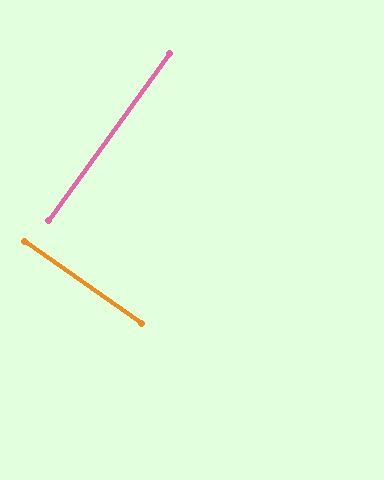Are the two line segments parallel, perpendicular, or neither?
Perpendicular — they meet at approximately 89°.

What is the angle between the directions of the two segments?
Approximately 89 degrees.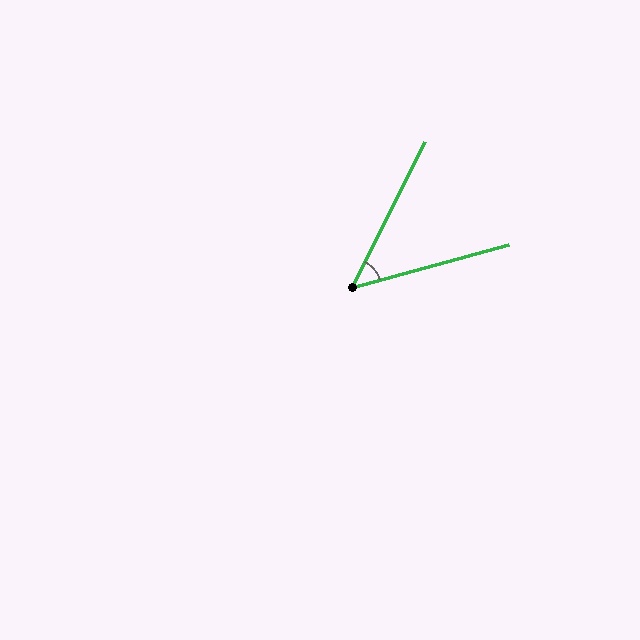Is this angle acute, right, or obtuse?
It is acute.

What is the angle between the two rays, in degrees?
Approximately 48 degrees.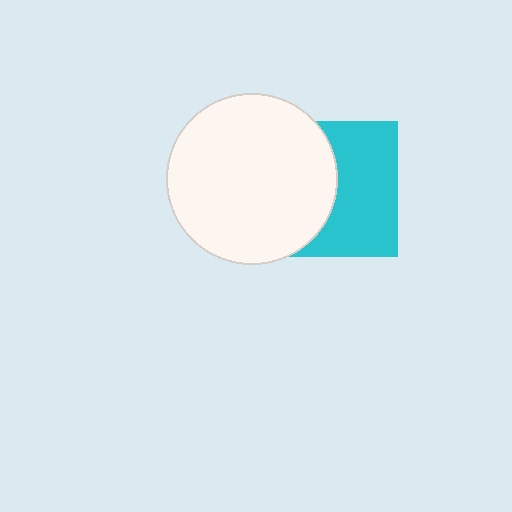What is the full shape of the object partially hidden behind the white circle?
The partially hidden object is a cyan square.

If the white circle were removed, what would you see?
You would see the complete cyan square.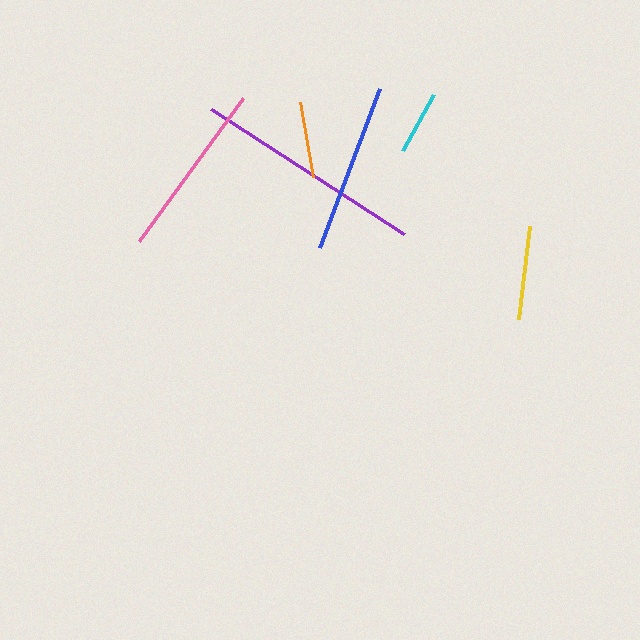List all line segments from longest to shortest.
From longest to shortest: purple, pink, blue, yellow, orange, cyan.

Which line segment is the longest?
The purple line is the longest at approximately 230 pixels.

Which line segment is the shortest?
The cyan line is the shortest at approximately 64 pixels.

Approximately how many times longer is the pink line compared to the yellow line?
The pink line is approximately 1.9 times the length of the yellow line.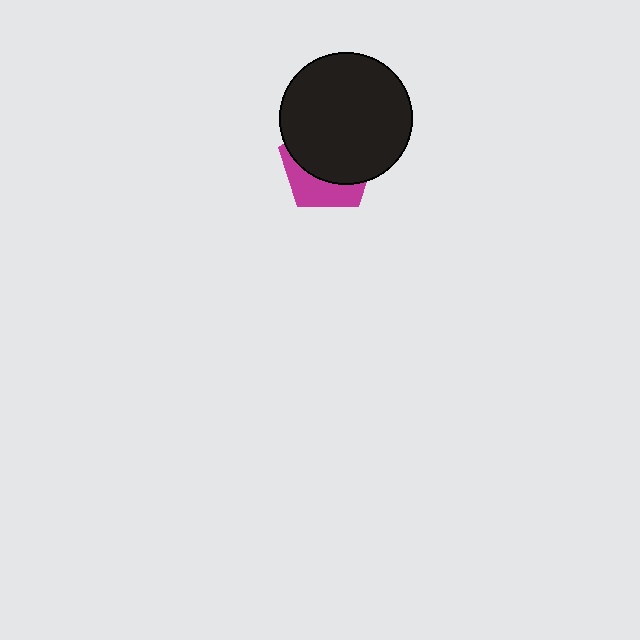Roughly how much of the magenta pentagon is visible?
A small part of it is visible (roughly 34%).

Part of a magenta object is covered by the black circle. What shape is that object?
It is a pentagon.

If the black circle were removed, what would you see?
You would see the complete magenta pentagon.